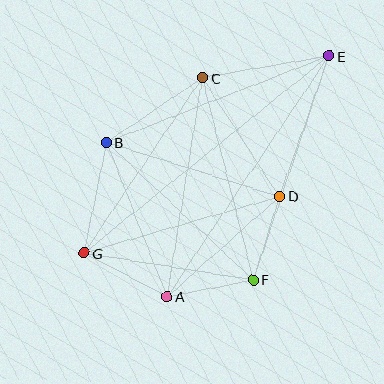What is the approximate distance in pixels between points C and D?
The distance between C and D is approximately 141 pixels.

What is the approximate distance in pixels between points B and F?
The distance between B and F is approximately 201 pixels.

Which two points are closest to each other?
Points A and F are closest to each other.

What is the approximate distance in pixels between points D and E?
The distance between D and E is approximately 149 pixels.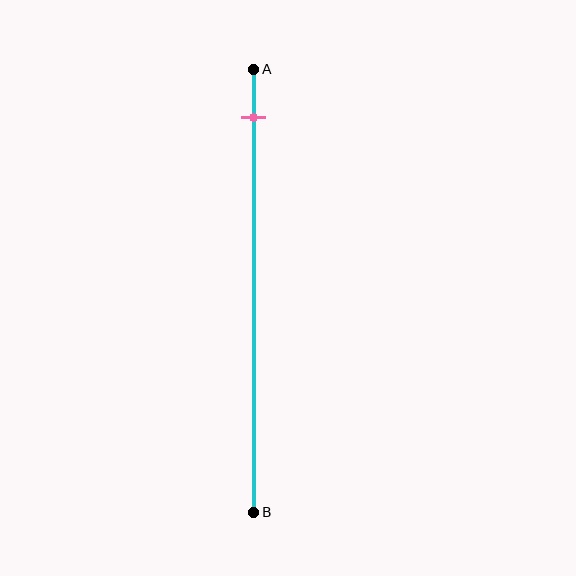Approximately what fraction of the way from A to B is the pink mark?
The pink mark is approximately 10% of the way from A to B.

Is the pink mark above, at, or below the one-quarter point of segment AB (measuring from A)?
The pink mark is above the one-quarter point of segment AB.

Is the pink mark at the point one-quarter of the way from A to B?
No, the mark is at about 10% from A, not at the 25% one-quarter point.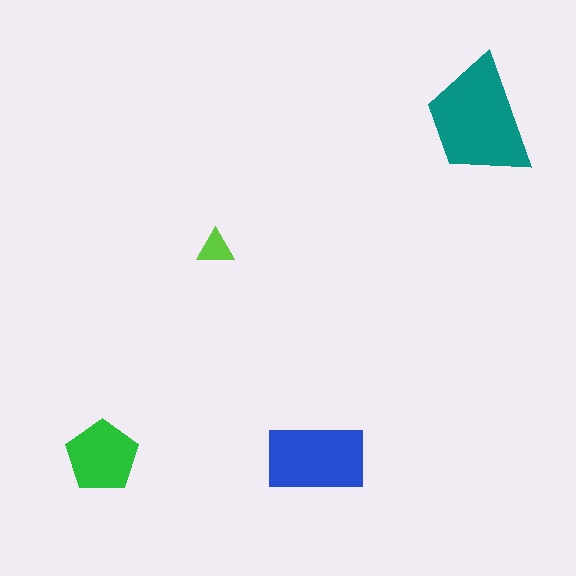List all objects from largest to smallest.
The teal trapezoid, the blue rectangle, the green pentagon, the lime triangle.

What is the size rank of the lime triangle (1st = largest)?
4th.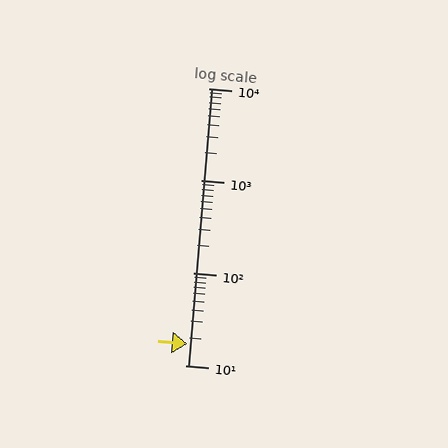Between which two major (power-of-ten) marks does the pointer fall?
The pointer is between 10 and 100.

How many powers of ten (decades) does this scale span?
The scale spans 3 decades, from 10 to 10000.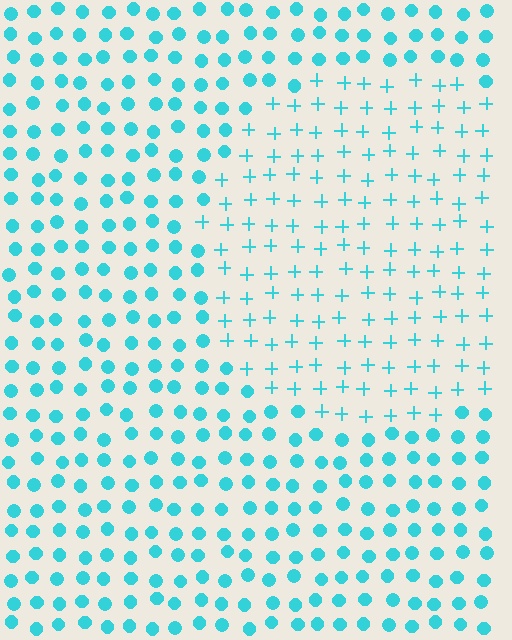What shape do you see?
I see a circle.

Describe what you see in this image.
The image is filled with small cyan elements arranged in a uniform grid. A circle-shaped region contains plus signs, while the surrounding area contains circles. The boundary is defined purely by the change in element shape.